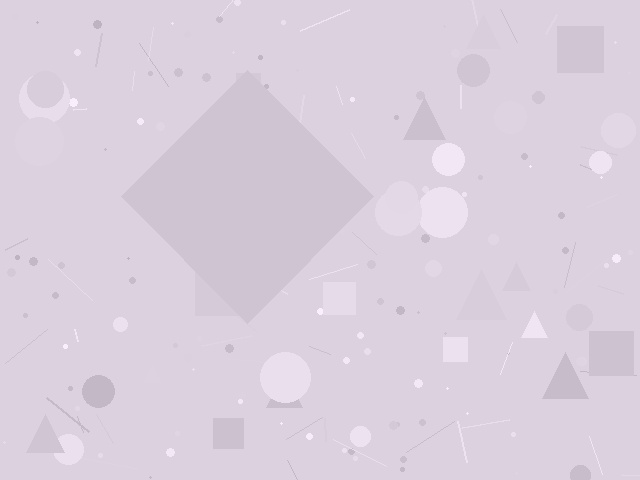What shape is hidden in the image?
A diamond is hidden in the image.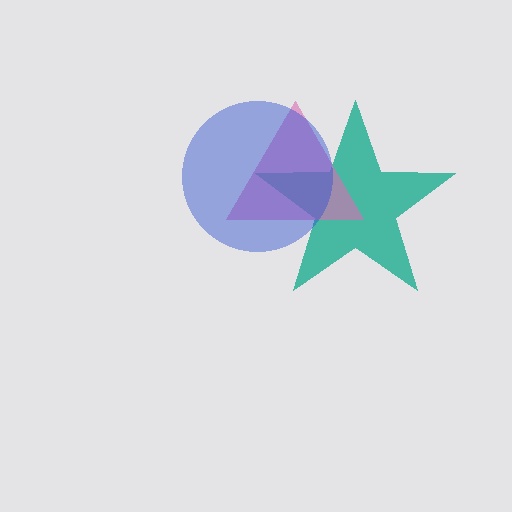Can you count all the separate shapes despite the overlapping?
Yes, there are 3 separate shapes.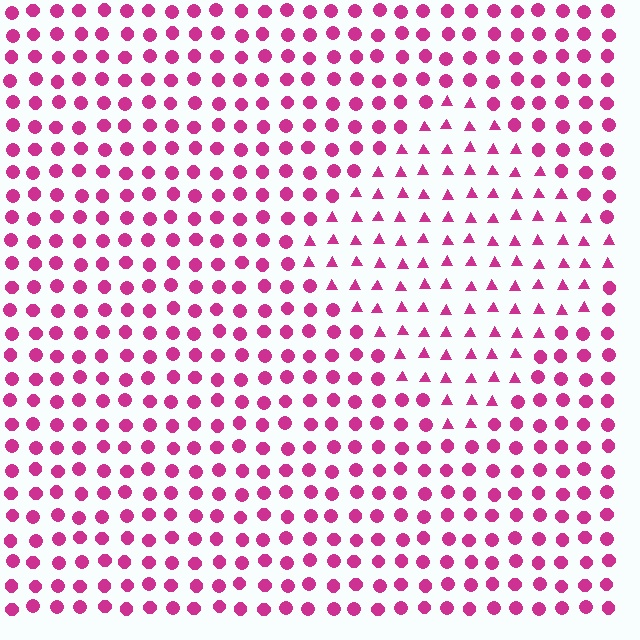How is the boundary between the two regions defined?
The boundary is defined by a change in element shape: triangles inside vs. circles outside. All elements share the same color and spacing.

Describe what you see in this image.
The image is filled with small magenta elements arranged in a uniform grid. A diamond-shaped region contains triangles, while the surrounding area contains circles. The boundary is defined purely by the change in element shape.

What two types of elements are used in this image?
The image uses triangles inside the diamond region and circles outside it.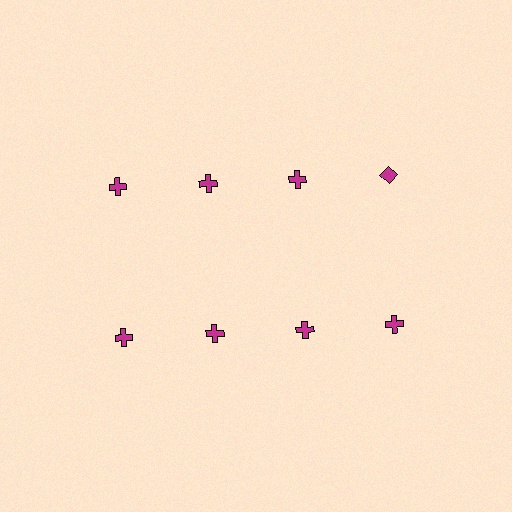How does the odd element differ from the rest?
It has a different shape: diamond instead of cross.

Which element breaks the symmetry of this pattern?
The magenta diamond in the top row, second from right column breaks the symmetry. All other shapes are magenta crosses.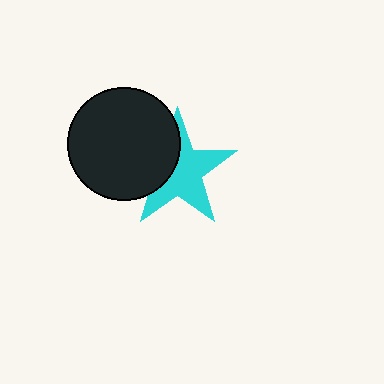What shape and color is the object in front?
The object in front is a black circle.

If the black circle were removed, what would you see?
You would see the complete cyan star.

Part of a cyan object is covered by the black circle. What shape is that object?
It is a star.